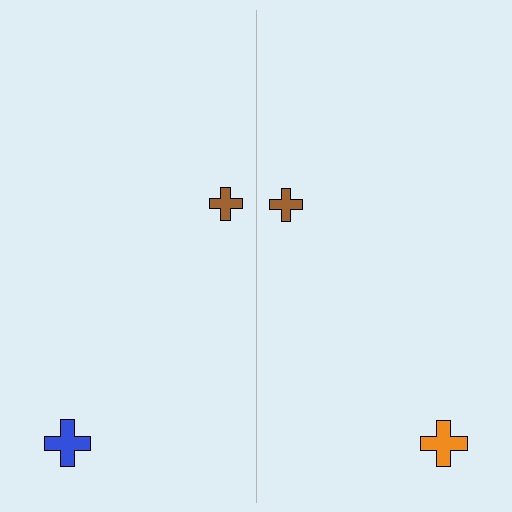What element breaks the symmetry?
The orange cross on the right side breaks the symmetry — its mirror counterpart is blue.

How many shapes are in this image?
There are 4 shapes in this image.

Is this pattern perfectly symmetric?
No, the pattern is not perfectly symmetric. The orange cross on the right side breaks the symmetry — its mirror counterpart is blue.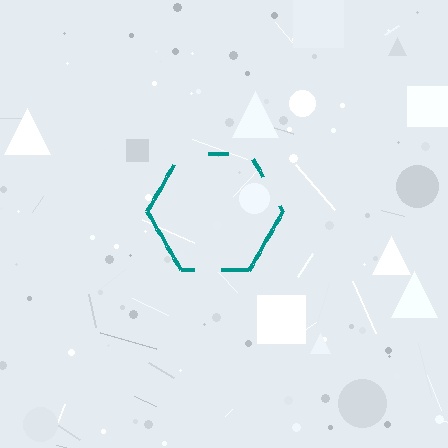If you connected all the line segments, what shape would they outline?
They would outline a hexagon.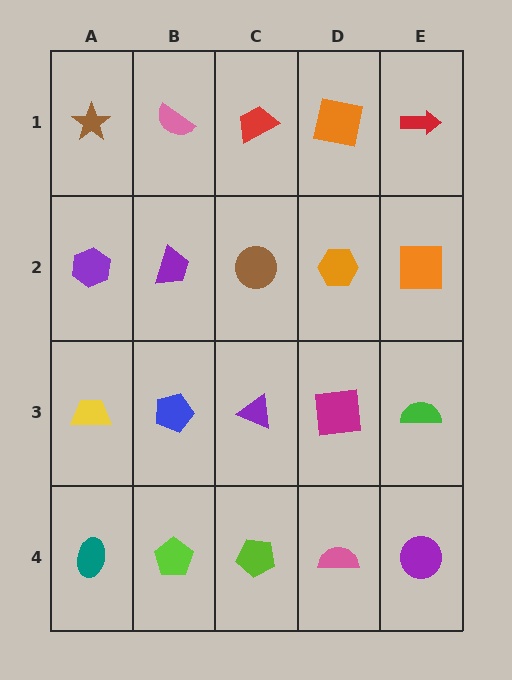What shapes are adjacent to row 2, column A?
A brown star (row 1, column A), a yellow trapezoid (row 3, column A), a purple trapezoid (row 2, column B).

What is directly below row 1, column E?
An orange square.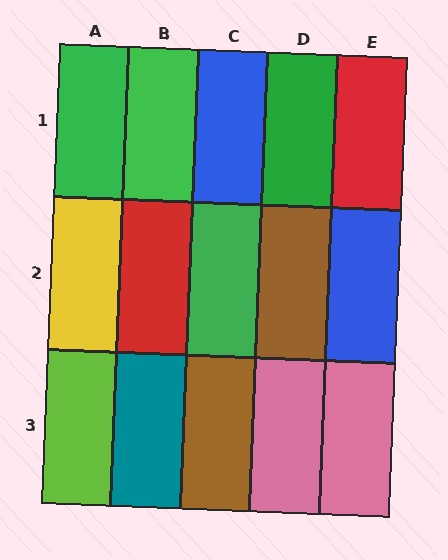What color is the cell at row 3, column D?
Pink.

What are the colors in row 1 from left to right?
Green, green, blue, green, red.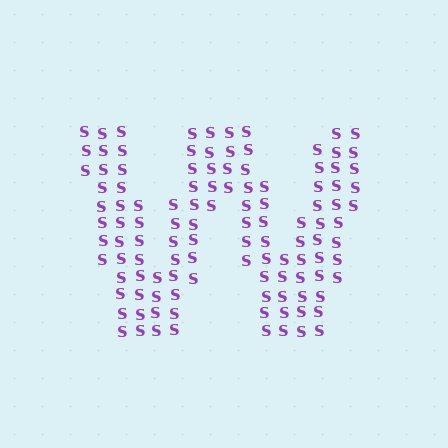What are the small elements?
The small elements are letter S's.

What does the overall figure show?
The overall figure shows the letter W.